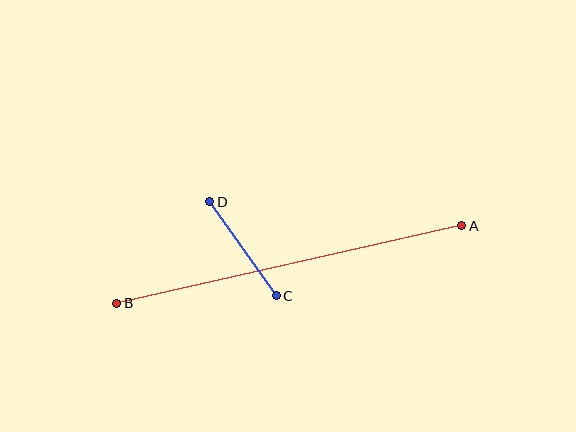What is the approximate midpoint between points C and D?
The midpoint is at approximately (243, 249) pixels.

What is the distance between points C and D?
The distance is approximately 115 pixels.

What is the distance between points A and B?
The distance is approximately 354 pixels.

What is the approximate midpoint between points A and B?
The midpoint is at approximately (289, 264) pixels.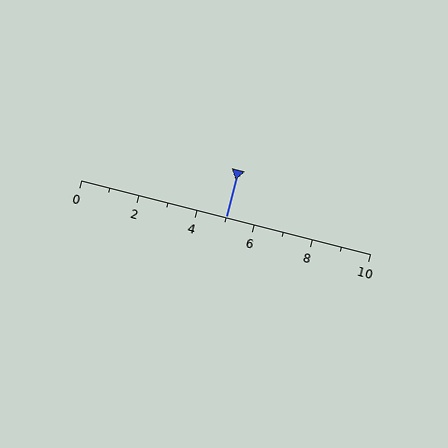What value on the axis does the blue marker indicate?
The marker indicates approximately 5.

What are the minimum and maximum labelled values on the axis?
The axis runs from 0 to 10.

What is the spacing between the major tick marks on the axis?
The major ticks are spaced 2 apart.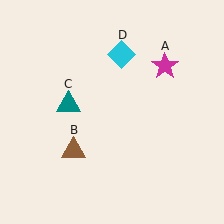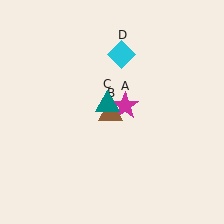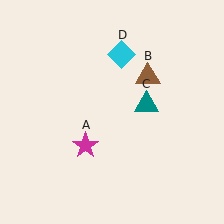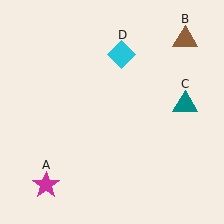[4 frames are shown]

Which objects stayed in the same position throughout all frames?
Cyan diamond (object D) remained stationary.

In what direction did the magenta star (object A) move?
The magenta star (object A) moved down and to the left.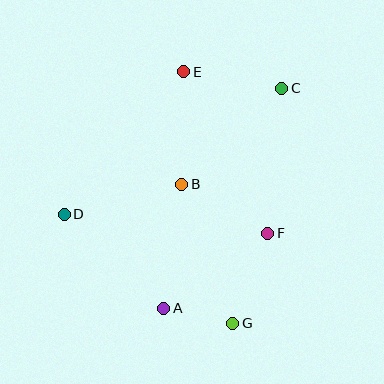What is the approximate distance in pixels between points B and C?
The distance between B and C is approximately 139 pixels.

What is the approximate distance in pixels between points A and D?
The distance between A and D is approximately 137 pixels.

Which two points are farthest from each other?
Points E and G are farthest from each other.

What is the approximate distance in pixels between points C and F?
The distance between C and F is approximately 146 pixels.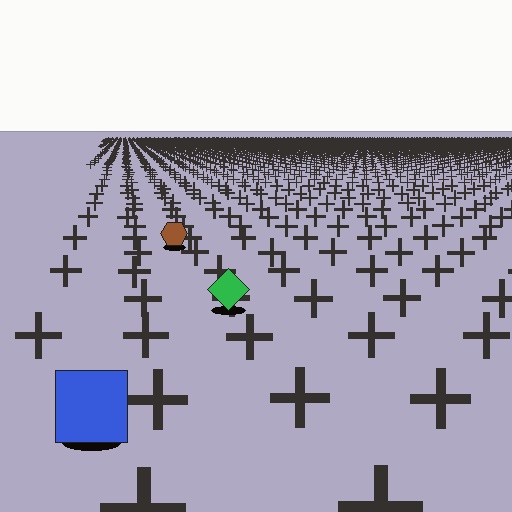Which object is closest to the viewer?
The blue square is closest. The texture marks near it are larger and more spread out.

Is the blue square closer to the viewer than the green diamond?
Yes. The blue square is closer — you can tell from the texture gradient: the ground texture is coarser near it.